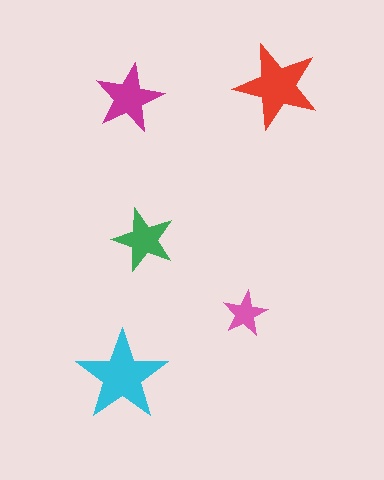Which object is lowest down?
The cyan star is bottommost.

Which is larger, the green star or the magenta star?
The magenta one.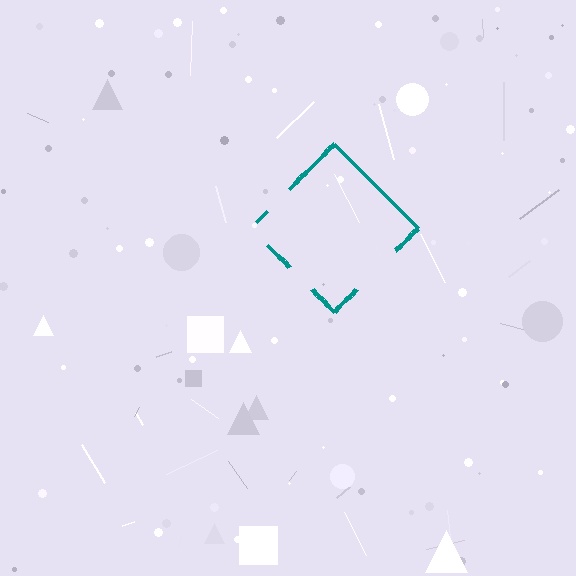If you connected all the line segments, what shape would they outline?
They would outline a diamond.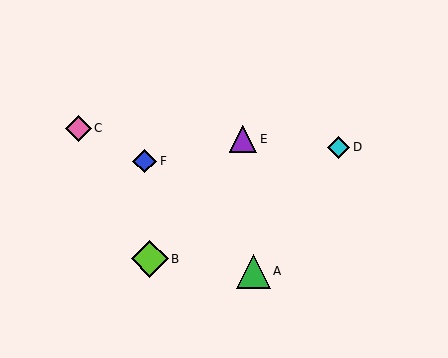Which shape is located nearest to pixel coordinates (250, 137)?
The purple triangle (labeled E) at (243, 139) is nearest to that location.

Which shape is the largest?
The lime diamond (labeled B) is the largest.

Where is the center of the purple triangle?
The center of the purple triangle is at (243, 139).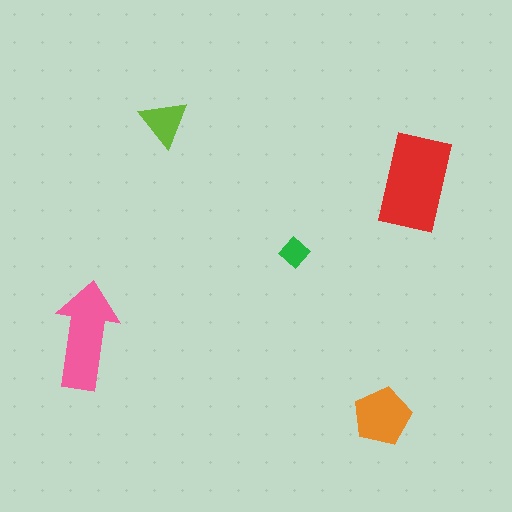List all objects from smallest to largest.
The green diamond, the lime triangle, the orange pentagon, the pink arrow, the red rectangle.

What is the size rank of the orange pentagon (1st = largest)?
3rd.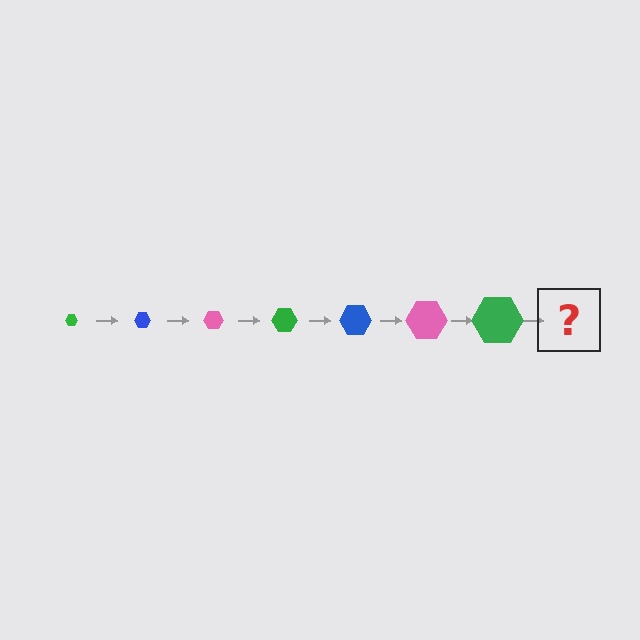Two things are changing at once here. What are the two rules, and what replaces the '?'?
The two rules are that the hexagon grows larger each step and the color cycles through green, blue, and pink. The '?' should be a blue hexagon, larger than the previous one.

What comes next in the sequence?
The next element should be a blue hexagon, larger than the previous one.